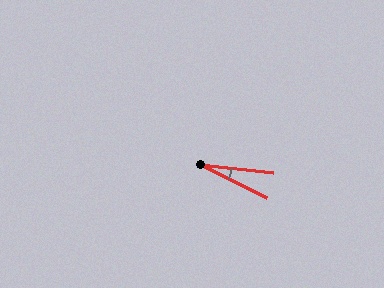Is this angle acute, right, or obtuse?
It is acute.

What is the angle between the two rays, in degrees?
Approximately 20 degrees.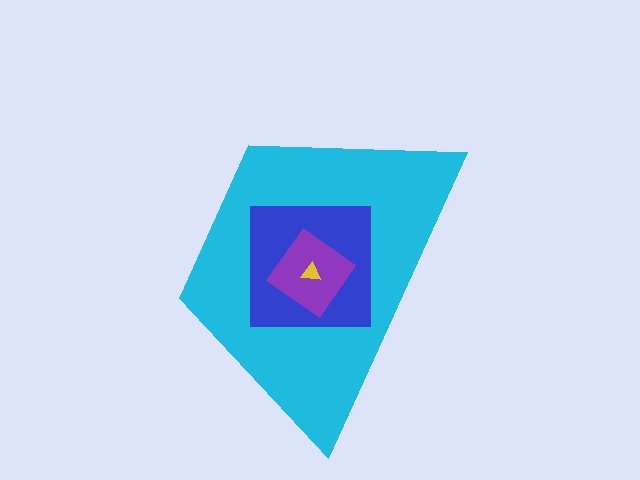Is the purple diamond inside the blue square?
Yes.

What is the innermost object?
The yellow triangle.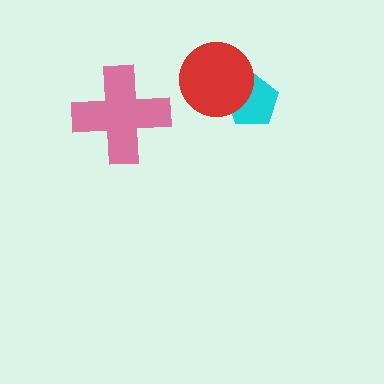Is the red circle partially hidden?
No, no other shape covers it.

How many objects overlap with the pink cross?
0 objects overlap with the pink cross.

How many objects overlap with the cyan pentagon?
1 object overlaps with the cyan pentagon.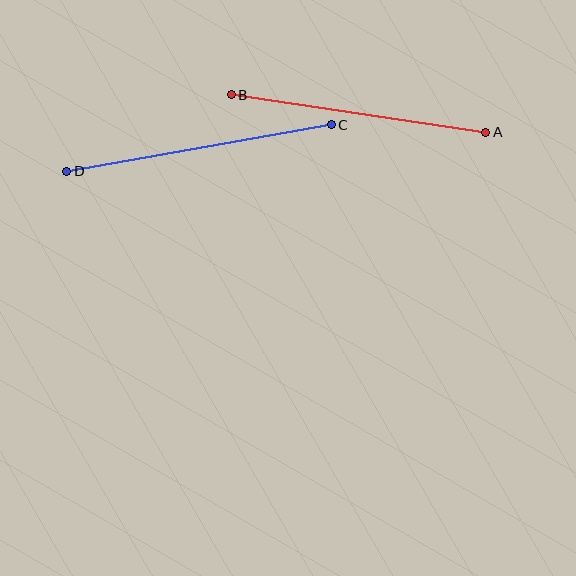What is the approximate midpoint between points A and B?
The midpoint is at approximately (359, 114) pixels.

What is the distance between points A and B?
The distance is approximately 257 pixels.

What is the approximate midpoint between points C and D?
The midpoint is at approximately (199, 148) pixels.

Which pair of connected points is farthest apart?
Points C and D are farthest apart.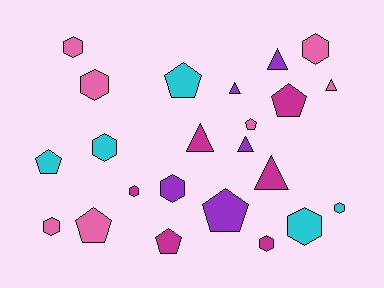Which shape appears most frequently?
Hexagon, with 10 objects.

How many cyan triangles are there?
There are no cyan triangles.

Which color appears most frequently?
Pink, with 7 objects.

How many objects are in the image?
There are 23 objects.